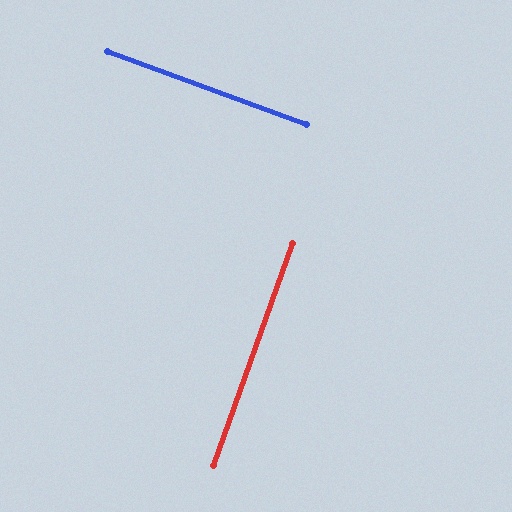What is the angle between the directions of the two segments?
Approximately 89 degrees.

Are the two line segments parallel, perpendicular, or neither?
Perpendicular — they meet at approximately 89°.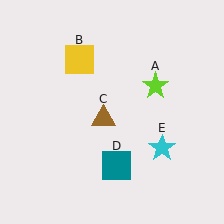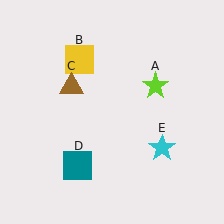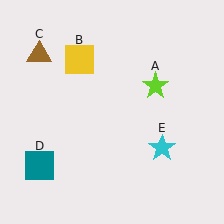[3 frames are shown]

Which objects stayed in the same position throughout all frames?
Lime star (object A) and yellow square (object B) and cyan star (object E) remained stationary.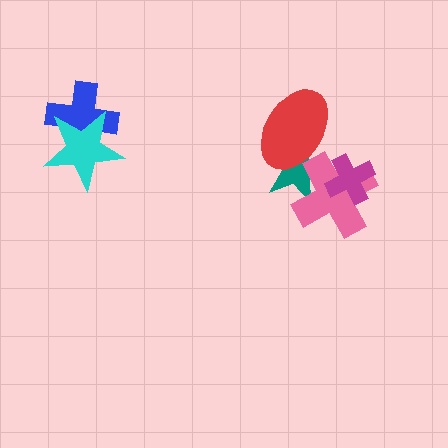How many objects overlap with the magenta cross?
2 objects overlap with the magenta cross.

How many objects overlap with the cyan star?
1 object overlaps with the cyan star.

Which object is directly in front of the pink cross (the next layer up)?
The red ellipse is directly in front of the pink cross.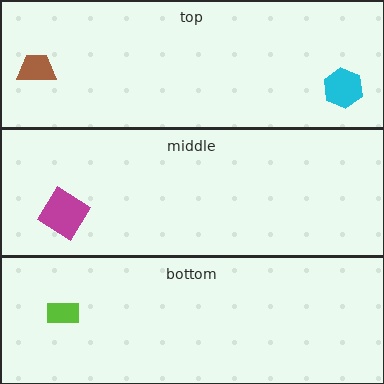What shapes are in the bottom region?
The lime rectangle.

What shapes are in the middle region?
The magenta diamond.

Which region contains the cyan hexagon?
The top region.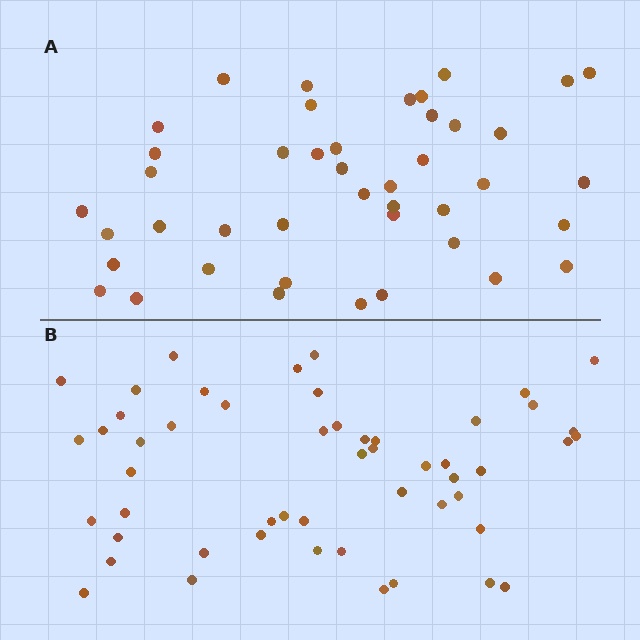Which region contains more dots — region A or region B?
Region B (the bottom region) has more dots.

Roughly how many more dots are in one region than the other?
Region B has roughly 8 or so more dots than region A.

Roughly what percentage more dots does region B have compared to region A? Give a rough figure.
About 20% more.